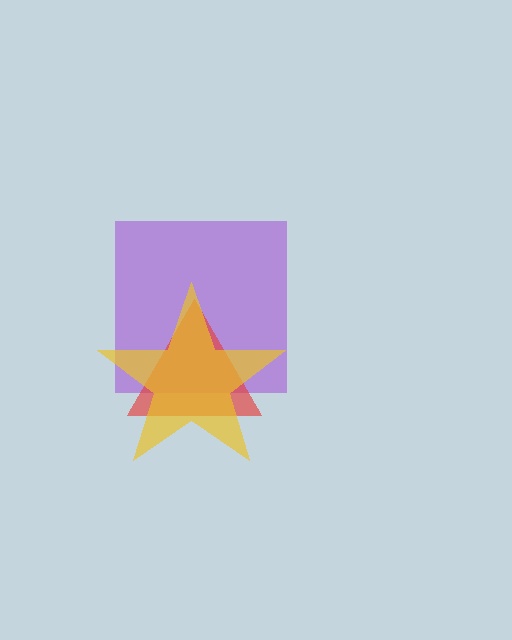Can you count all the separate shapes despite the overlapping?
Yes, there are 3 separate shapes.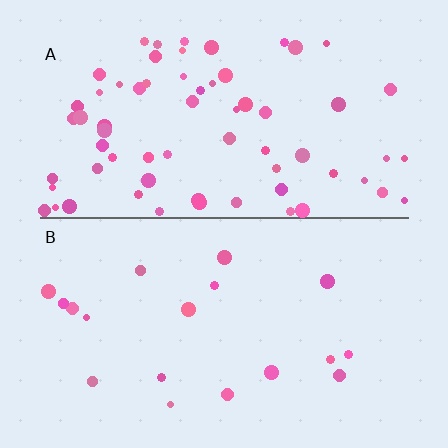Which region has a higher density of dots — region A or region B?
A (the top).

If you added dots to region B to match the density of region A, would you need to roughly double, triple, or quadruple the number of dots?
Approximately quadruple.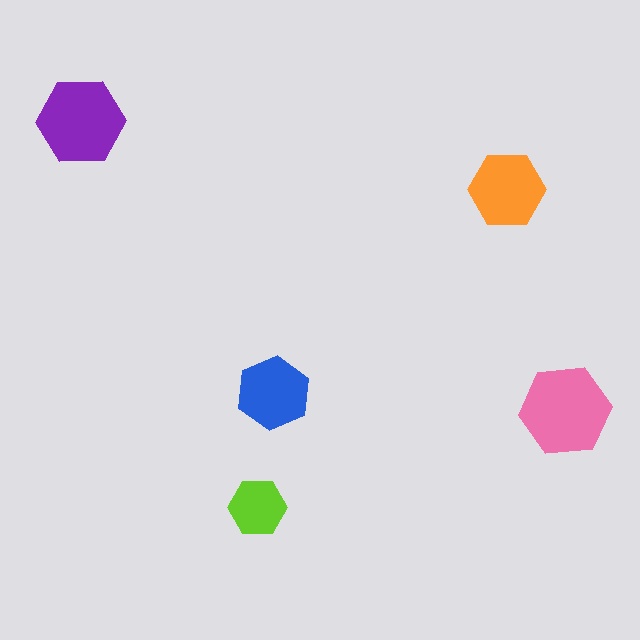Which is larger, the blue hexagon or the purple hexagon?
The purple one.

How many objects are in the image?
There are 5 objects in the image.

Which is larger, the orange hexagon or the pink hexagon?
The pink one.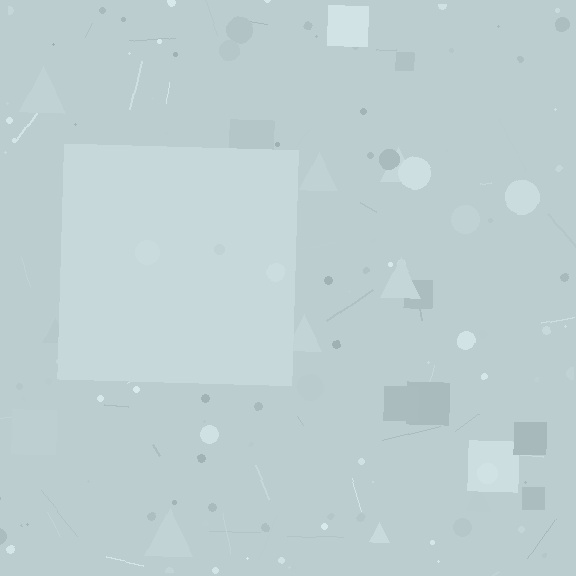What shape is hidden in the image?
A square is hidden in the image.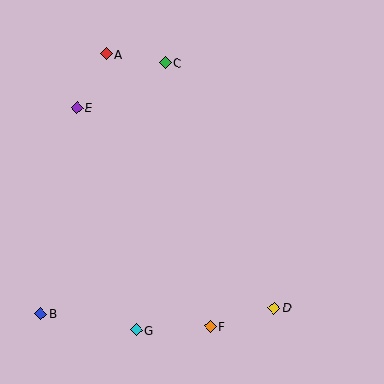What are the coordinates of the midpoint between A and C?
The midpoint between A and C is at (136, 59).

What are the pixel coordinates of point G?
Point G is at (136, 330).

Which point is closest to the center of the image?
Point C at (165, 63) is closest to the center.